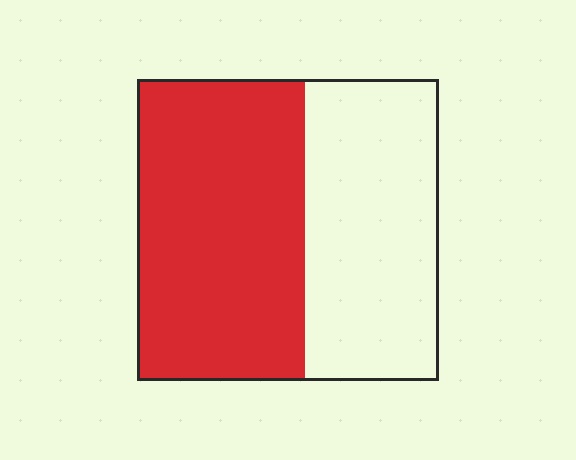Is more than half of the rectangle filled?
Yes.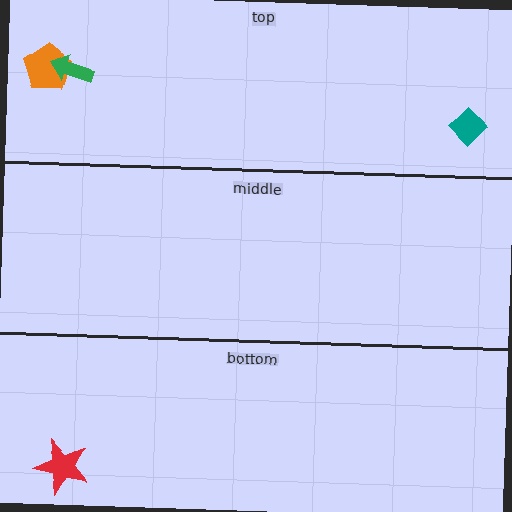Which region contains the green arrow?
The top region.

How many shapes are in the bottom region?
1.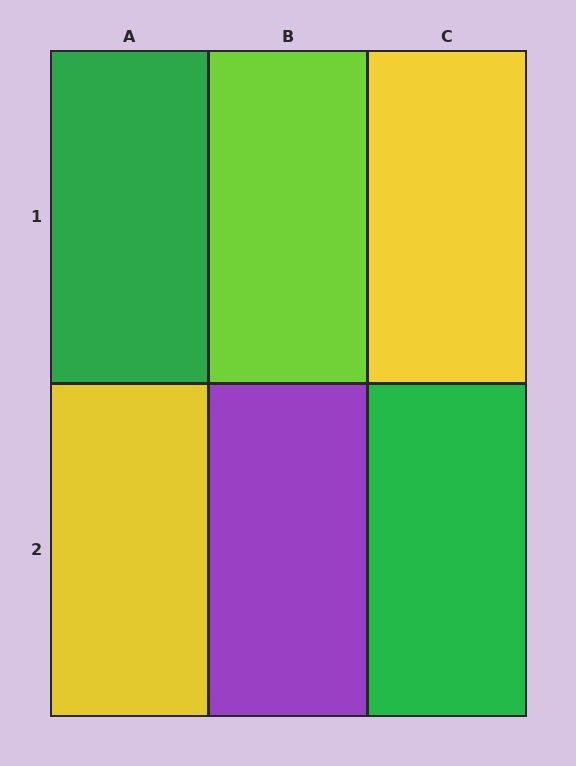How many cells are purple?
1 cell is purple.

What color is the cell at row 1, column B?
Lime.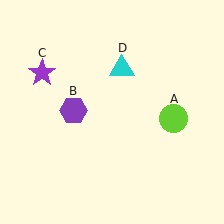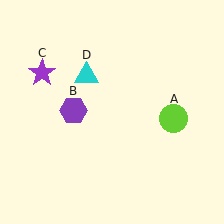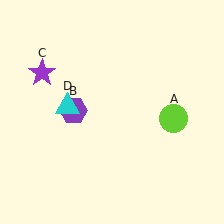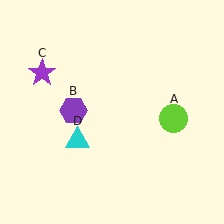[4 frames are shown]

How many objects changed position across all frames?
1 object changed position: cyan triangle (object D).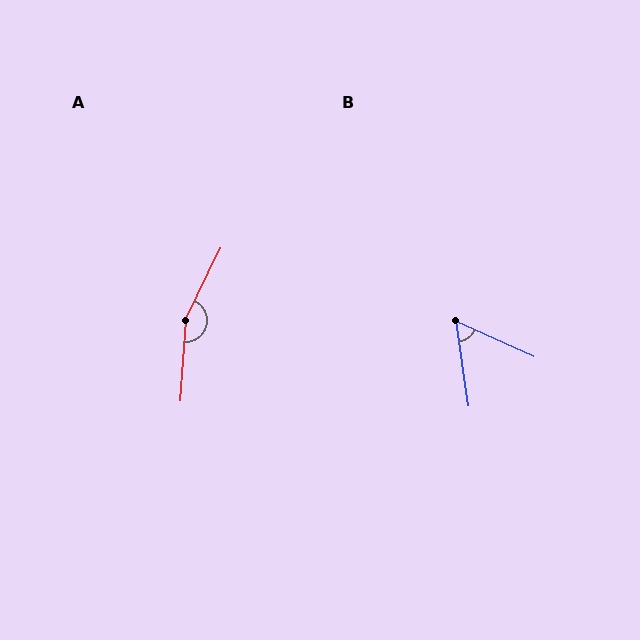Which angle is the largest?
A, at approximately 158 degrees.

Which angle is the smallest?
B, at approximately 57 degrees.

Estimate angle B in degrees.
Approximately 57 degrees.